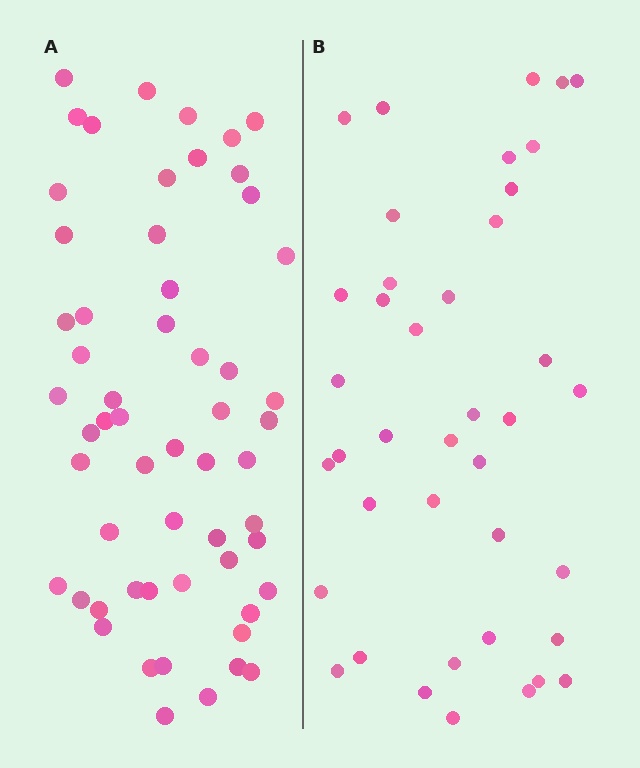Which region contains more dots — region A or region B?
Region A (the left region) has more dots.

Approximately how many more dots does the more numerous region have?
Region A has approximately 15 more dots than region B.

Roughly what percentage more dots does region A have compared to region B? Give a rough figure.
About 40% more.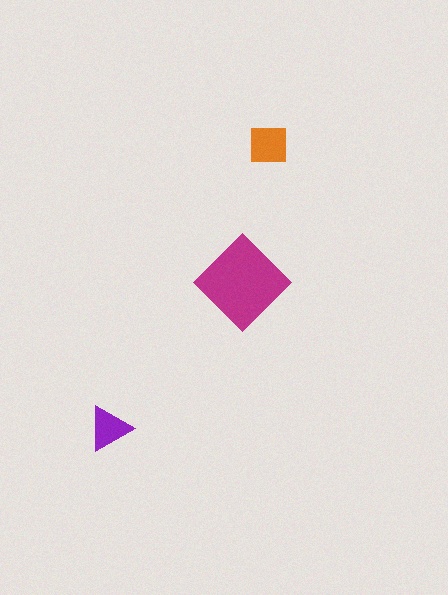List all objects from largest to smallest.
The magenta diamond, the orange square, the purple triangle.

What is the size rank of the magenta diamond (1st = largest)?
1st.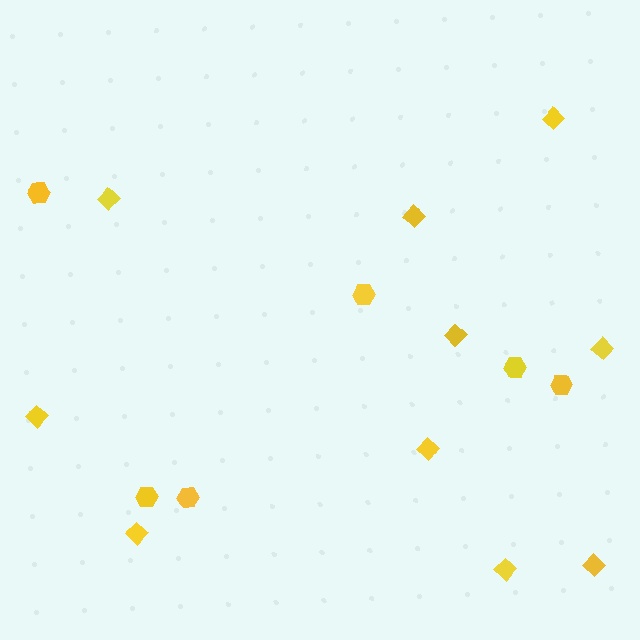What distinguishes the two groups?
There are 2 groups: one group of hexagons (6) and one group of diamonds (10).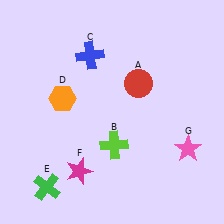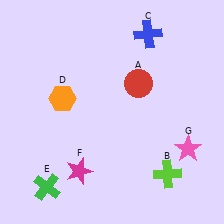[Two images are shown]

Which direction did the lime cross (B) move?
The lime cross (B) moved right.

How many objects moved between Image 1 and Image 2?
2 objects moved between the two images.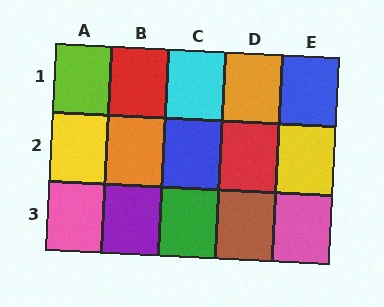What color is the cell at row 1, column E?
Blue.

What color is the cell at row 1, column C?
Cyan.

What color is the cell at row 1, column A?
Lime.